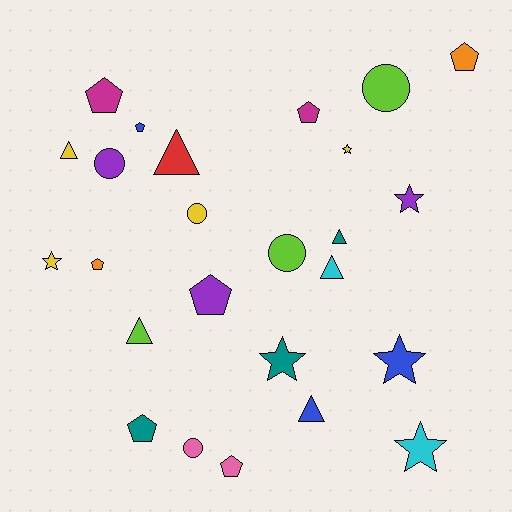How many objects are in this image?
There are 25 objects.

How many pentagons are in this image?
There are 8 pentagons.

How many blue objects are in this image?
There are 3 blue objects.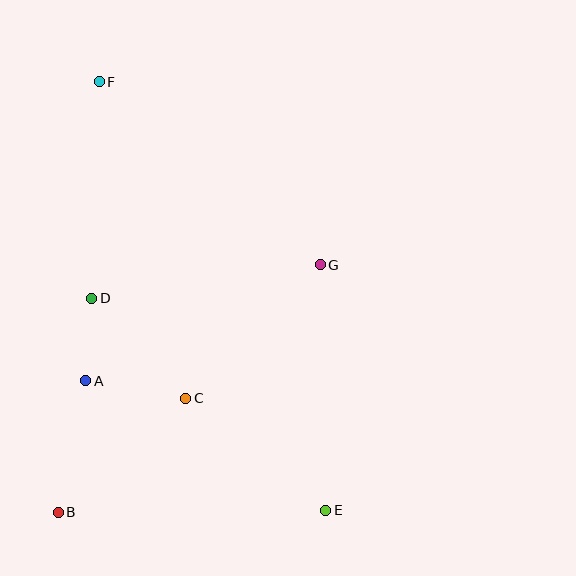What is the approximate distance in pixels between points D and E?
The distance between D and E is approximately 315 pixels.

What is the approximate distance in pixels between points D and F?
The distance between D and F is approximately 217 pixels.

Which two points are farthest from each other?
Points E and F are farthest from each other.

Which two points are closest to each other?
Points A and D are closest to each other.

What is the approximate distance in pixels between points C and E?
The distance between C and E is approximately 179 pixels.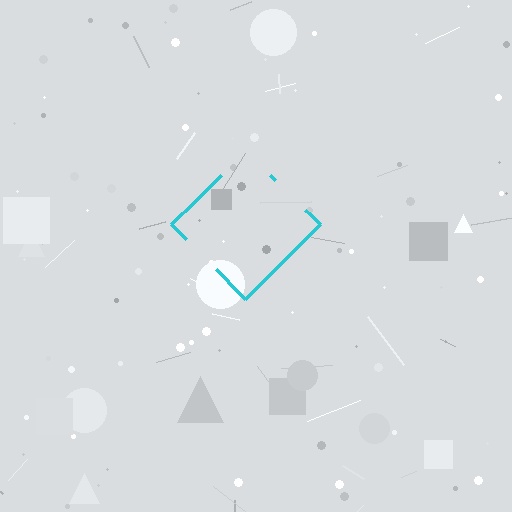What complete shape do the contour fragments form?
The contour fragments form a diamond.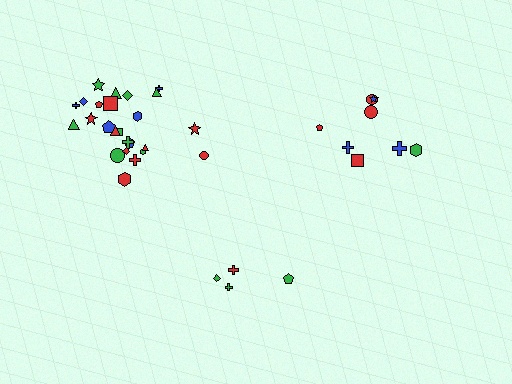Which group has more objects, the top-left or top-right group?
The top-left group.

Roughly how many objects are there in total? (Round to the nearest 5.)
Roughly 35 objects in total.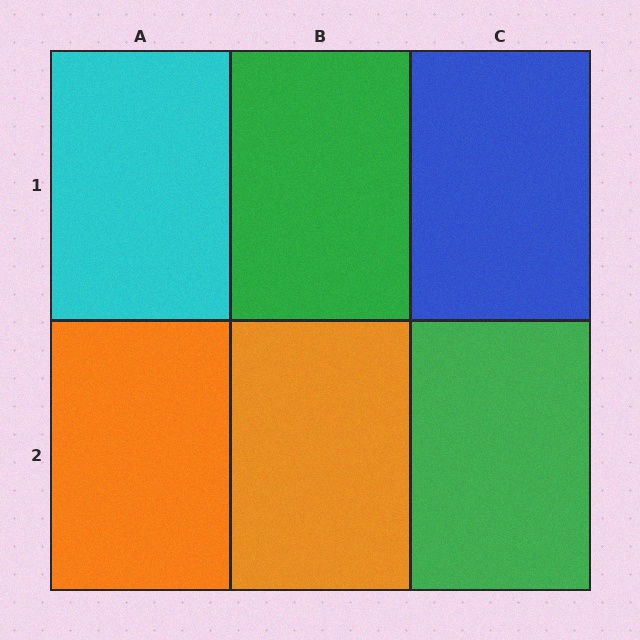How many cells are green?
2 cells are green.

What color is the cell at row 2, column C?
Green.